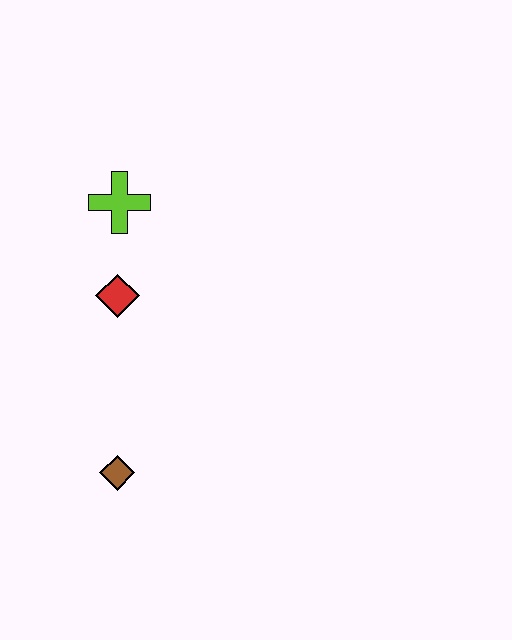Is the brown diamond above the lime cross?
No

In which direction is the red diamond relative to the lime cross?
The red diamond is below the lime cross.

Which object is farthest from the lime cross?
The brown diamond is farthest from the lime cross.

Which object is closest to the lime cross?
The red diamond is closest to the lime cross.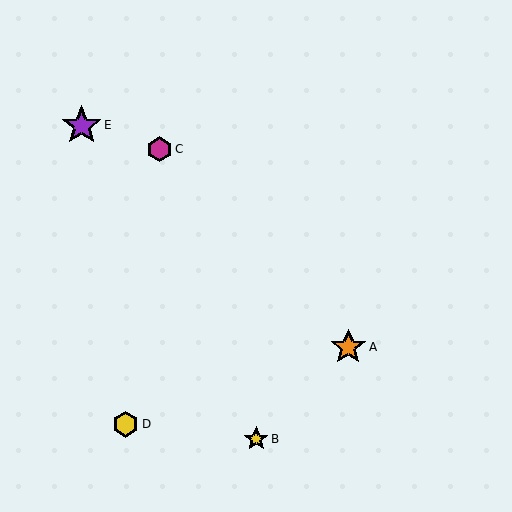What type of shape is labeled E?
Shape E is a purple star.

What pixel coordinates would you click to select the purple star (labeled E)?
Click at (82, 125) to select the purple star E.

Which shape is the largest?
The purple star (labeled E) is the largest.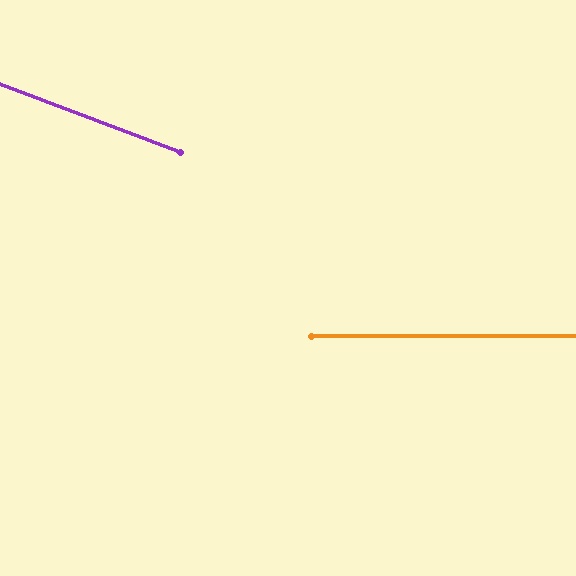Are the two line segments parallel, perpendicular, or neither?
Neither parallel nor perpendicular — they differ by about 21°.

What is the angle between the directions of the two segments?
Approximately 21 degrees.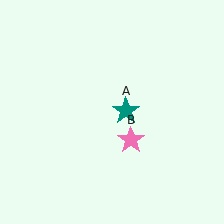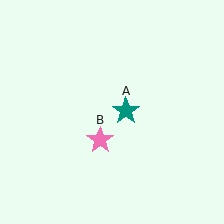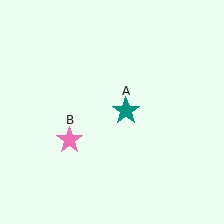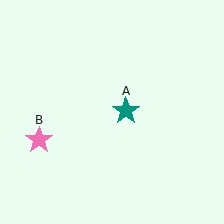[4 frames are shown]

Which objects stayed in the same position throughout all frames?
Teal star (object A) remained stationary.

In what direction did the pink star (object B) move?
The pink star (object B) moved left.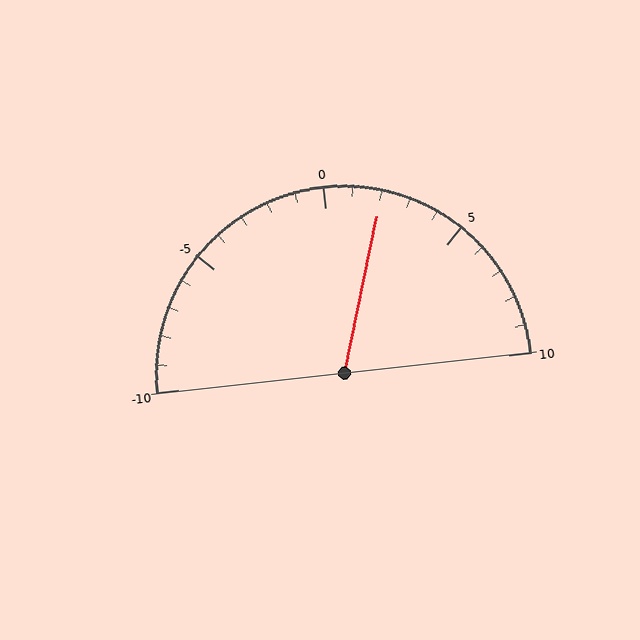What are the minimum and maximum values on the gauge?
The gauge ranges from -10 to 10.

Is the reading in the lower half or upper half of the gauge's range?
The reading is in the upper half of the range (-10 to 10).